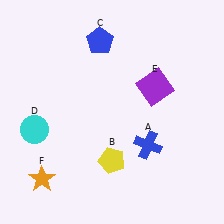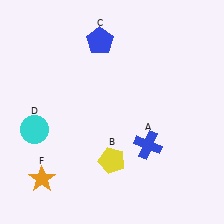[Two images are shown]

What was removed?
The purple square (E) was removed in Image 2.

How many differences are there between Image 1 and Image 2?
There is 1 difference between the two images.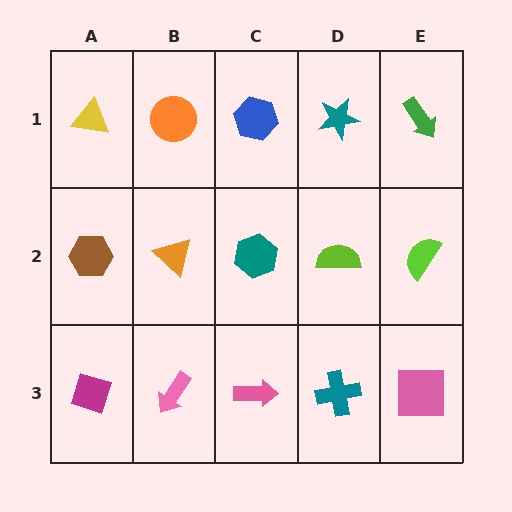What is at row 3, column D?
A teal cross.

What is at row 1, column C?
A blue hexagon.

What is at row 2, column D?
A lime semicircle.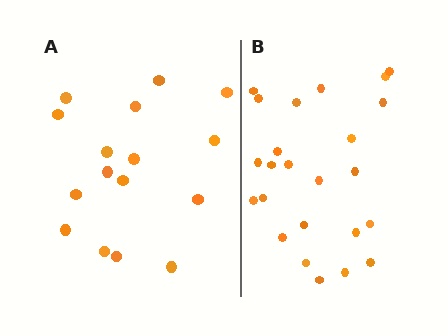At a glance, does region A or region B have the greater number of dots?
Region B (the right region) has more dots.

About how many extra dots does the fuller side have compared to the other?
Region B has roughly 8 or so more dots than region A.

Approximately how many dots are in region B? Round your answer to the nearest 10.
About 20 dots. (The exact count is 24, which rounds to 20.)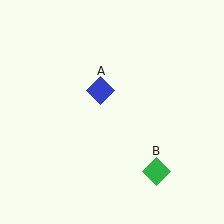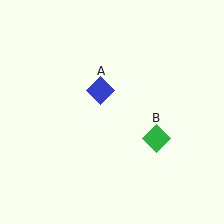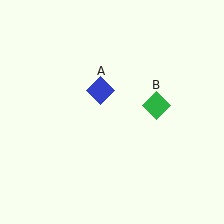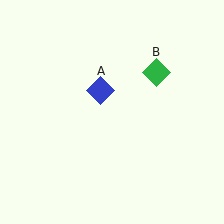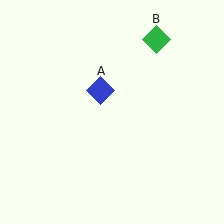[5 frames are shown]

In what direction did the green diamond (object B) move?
The green diamond (object B) moved up.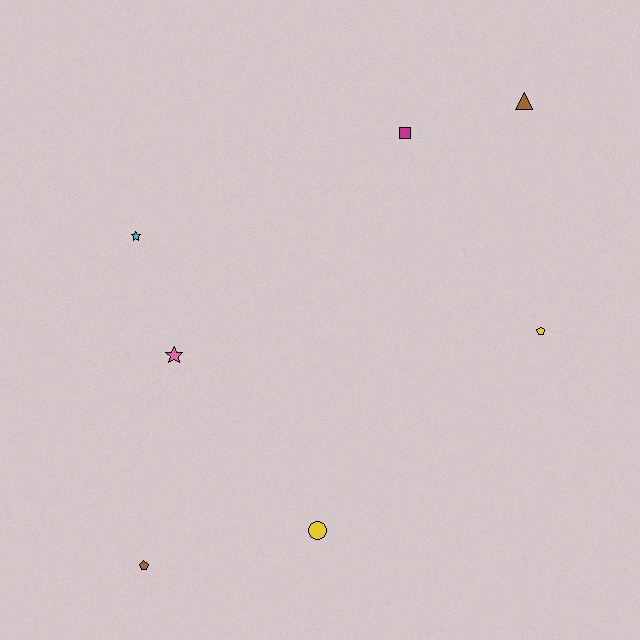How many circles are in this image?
There is 1 circle.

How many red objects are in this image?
There are no red objects.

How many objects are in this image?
There are 7 objects.